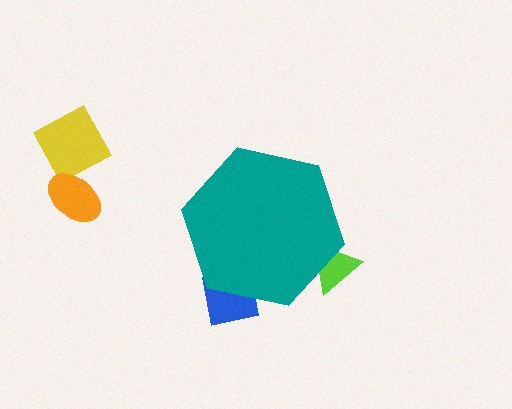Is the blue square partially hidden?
Yes, the blue square is partially hidden behind the teal hexagon.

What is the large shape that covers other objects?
A teal hexagon.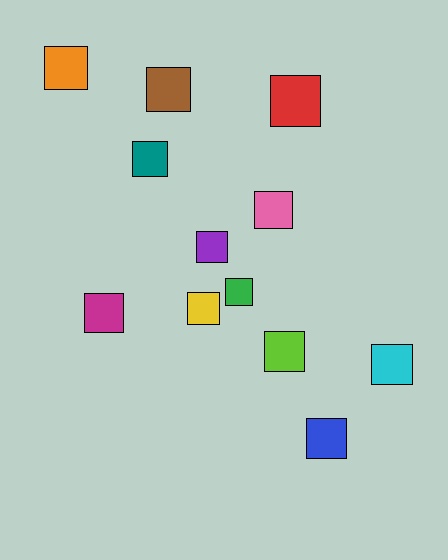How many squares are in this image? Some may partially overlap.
There are 12 squares.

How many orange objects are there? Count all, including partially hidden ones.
There is 1 orange object.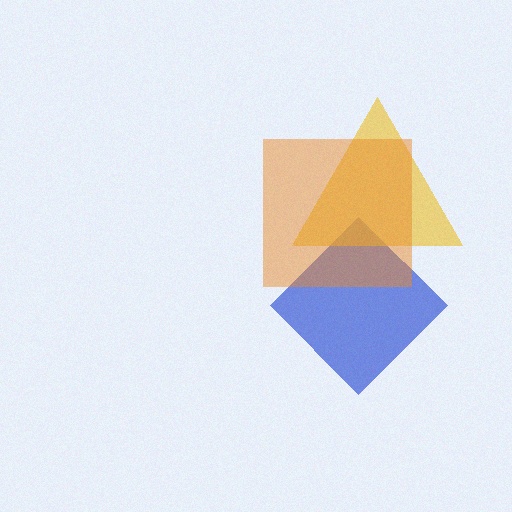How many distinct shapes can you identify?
There are 3 distinct shapes: a blue diamond, a yellow triangle, an orange square.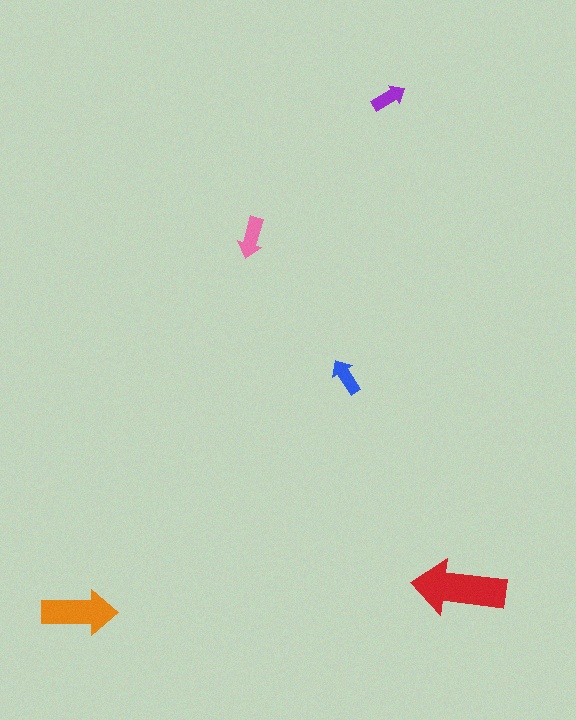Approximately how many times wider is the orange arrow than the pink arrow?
About 2 times wider.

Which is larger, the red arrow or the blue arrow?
The red one.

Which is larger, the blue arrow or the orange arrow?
The orange one.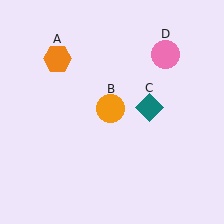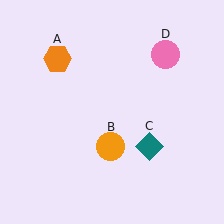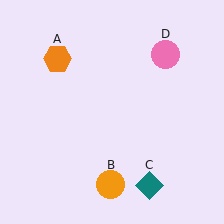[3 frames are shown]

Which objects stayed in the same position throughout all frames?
Orange hexagon (object A) and pink circle (object D) remained stationary.